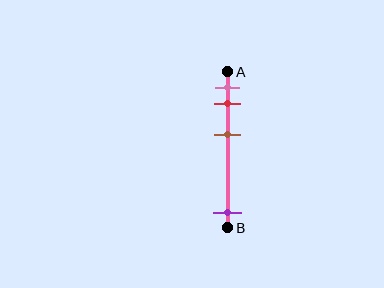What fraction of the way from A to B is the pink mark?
The pink mark is approximately 10% (0.1) of the way from A to B.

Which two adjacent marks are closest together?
The pink and red marks are the closest adjacent pair.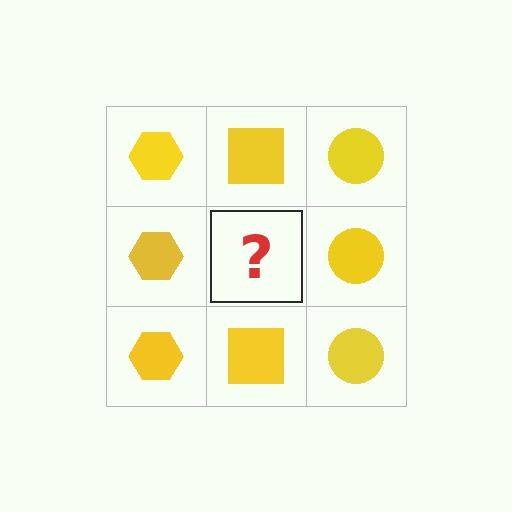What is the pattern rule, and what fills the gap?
The rule is that each column has a consistent shape. The gap should be filled with a yellow square.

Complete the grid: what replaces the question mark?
The question mark should be replaced with a yellow square.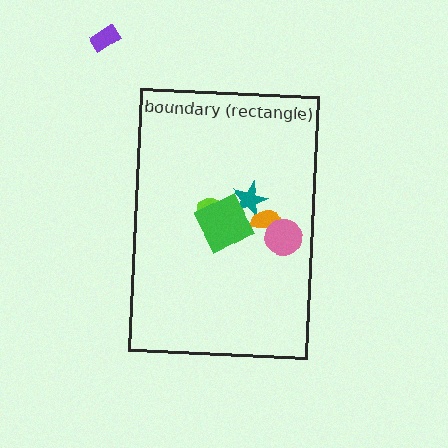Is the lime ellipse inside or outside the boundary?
Inside.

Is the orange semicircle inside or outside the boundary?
Inside.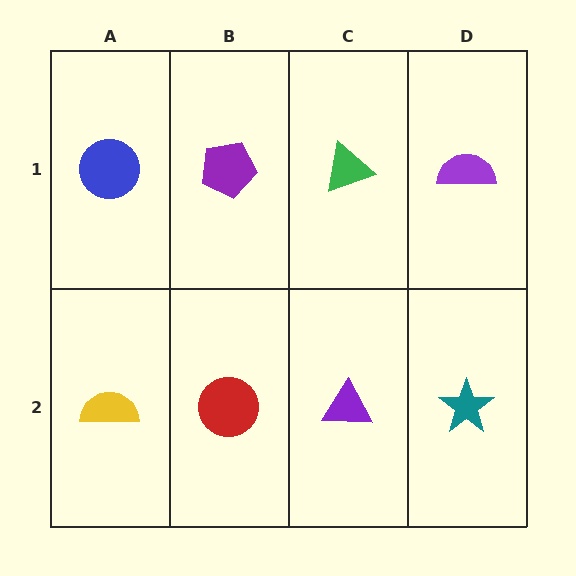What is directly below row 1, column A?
A yellow semicircle.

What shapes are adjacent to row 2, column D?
A purple semicircle (row 1, column D), a purple triangle (row 2, column C).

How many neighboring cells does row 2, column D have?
2.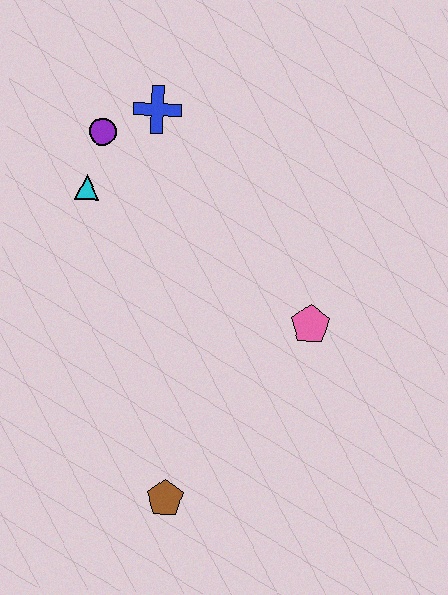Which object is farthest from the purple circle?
The brown pentagon is farthest from the purple circle.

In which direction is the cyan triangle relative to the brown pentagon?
The cyan triangle is above the brown pentagon.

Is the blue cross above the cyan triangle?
Yes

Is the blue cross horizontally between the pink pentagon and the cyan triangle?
Yes